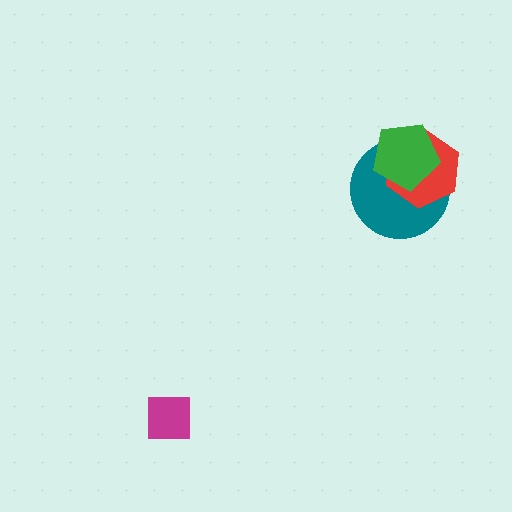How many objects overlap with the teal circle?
2 objects overlap with the teal circle.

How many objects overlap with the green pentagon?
2 objects overlap with the green pentagon.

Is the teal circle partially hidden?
Yes, it is partially covered by another shape.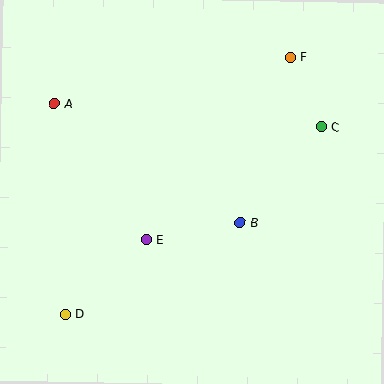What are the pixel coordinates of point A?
Point A is at (54, 103).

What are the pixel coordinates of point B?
Point B is at (240, 223).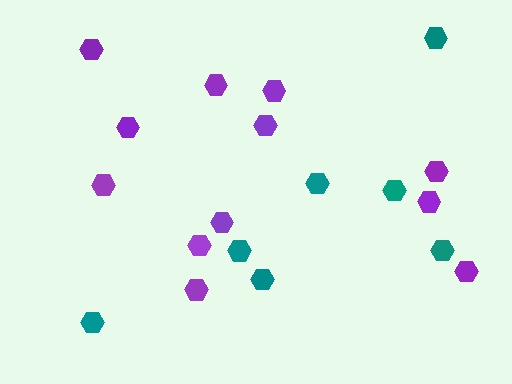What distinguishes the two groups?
There are 2 groups: one group of purple hexagons (12) and one group of teal hexagons (7).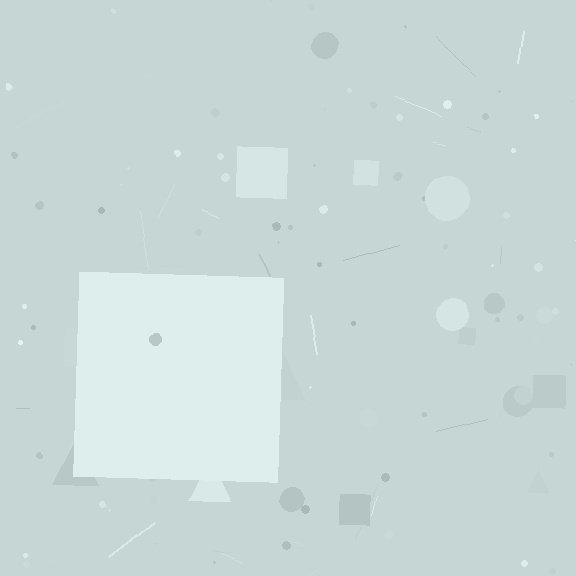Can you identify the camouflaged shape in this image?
The camouflaged shape is a square.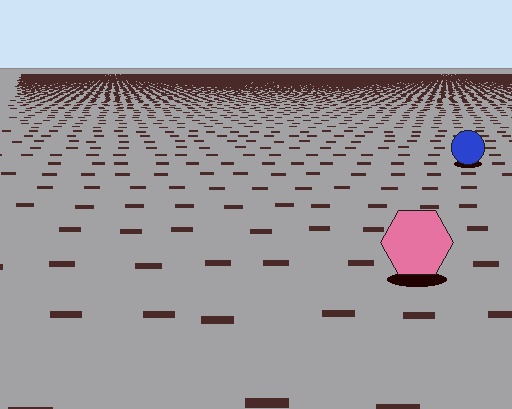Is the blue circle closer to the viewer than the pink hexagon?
No. The pink hexagon is closer — you can tell from the texture gradient: the ground texture is coarser near it.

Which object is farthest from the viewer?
The blue circle is farthest from the viewer. It appears smaller and the ground texture around it is denser.